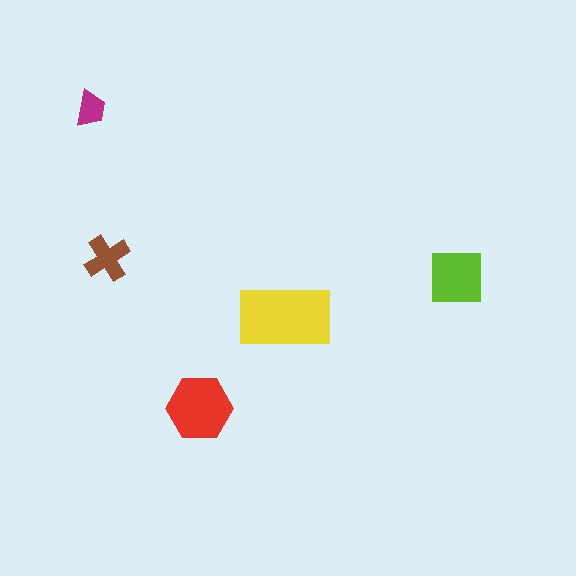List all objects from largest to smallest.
The yellow rectangle, the red hexagon, the lime square, the brown cross, the magenta trapezoid.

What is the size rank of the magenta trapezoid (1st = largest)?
5th.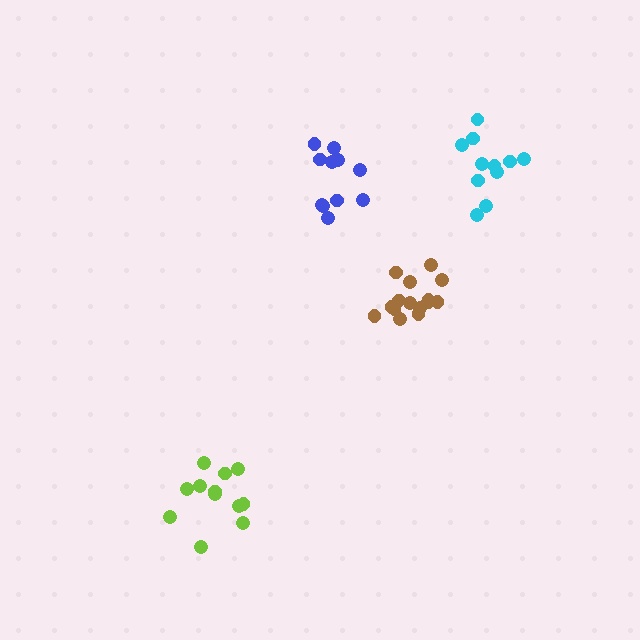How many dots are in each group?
Group 1: 12 dots, Group 2: 15 dots, Group 3: 11 dots, Group 4: 11 dots (49 total).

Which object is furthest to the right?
The cyan cluster is rightmost.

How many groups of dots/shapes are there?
There are 4 groups.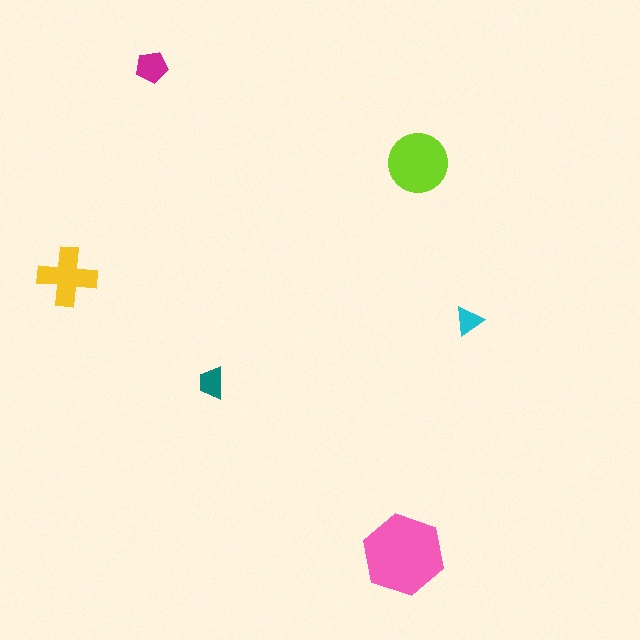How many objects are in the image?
There are 6 objects in the image.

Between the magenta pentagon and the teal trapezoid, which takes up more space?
The magenta pentagon.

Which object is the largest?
The pink hexagon.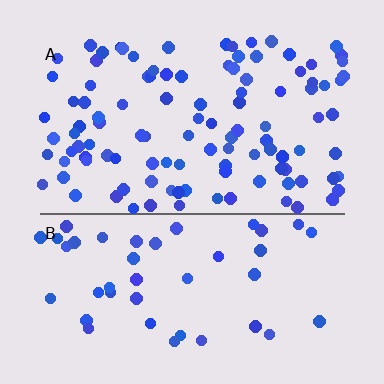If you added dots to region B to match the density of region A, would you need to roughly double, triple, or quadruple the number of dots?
Approximately double.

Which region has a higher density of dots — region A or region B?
A (the top).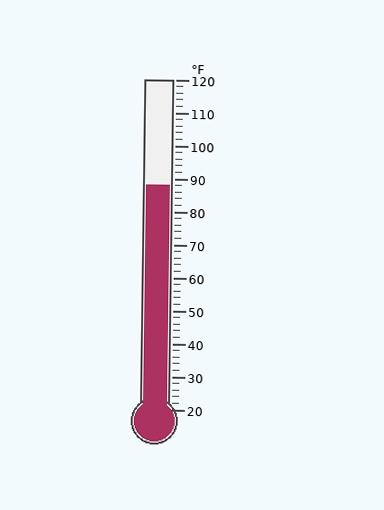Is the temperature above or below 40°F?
The temperature is above 40°F.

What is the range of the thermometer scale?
The thermometer scale ranges from 20°F to 120°F.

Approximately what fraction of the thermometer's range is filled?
The thermometer is filled to approximately 70% of its range.